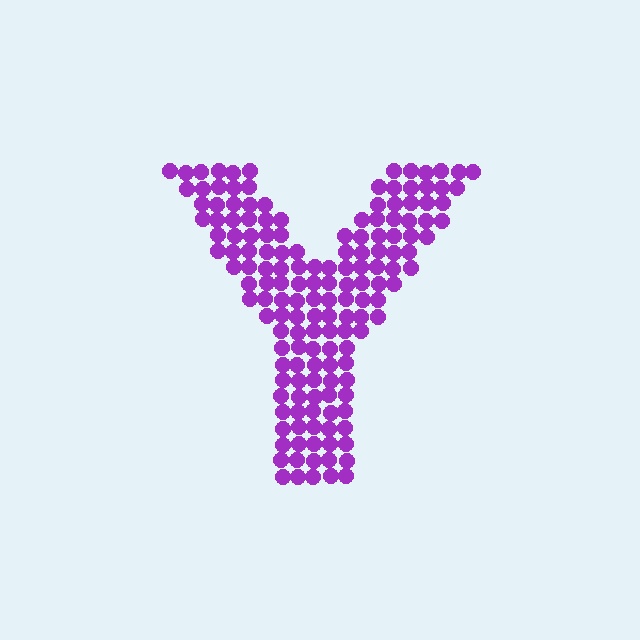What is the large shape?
The large shape is the letter Y.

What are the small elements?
The small elements are circles.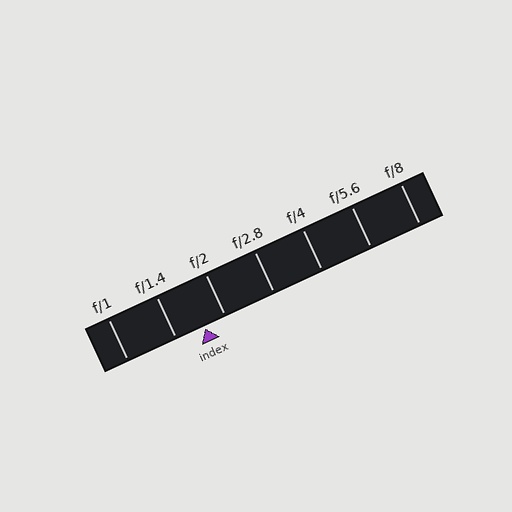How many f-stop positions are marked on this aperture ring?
There are 7 f-stop positions marked.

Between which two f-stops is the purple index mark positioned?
The index mark is between f/1.4 and f/2.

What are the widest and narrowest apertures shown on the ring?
The widest aperture shown is f/1 and the narrowest is f/8.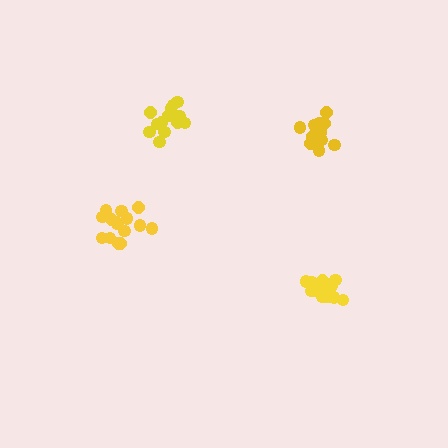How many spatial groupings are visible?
There are 4 spatial groupings.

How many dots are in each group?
Group 1: 15 dots, Group 2: 15 dots, Group 3: 16 dots, Group 4: 12 dots (58 total).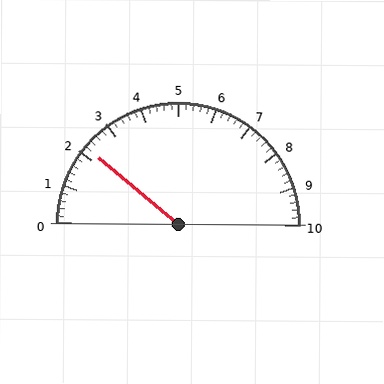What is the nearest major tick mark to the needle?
The nearest major tick mark is 2.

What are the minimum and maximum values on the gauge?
The gauge ranges from 0 to 10.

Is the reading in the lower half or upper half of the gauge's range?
The reading is in the lower half of the range (0 to 10).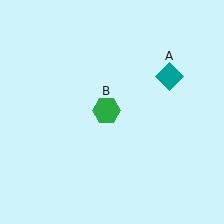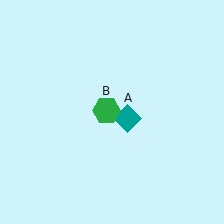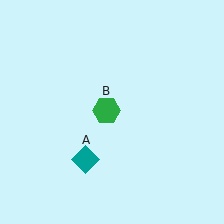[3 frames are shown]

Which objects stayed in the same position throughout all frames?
Green hexagon (object B) remained stationary.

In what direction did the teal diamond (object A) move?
The teal diamond (object A) moved down and to the left.